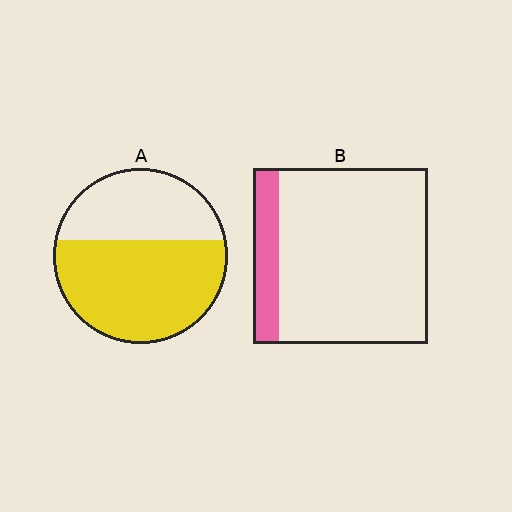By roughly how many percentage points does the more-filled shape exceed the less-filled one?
By roughly 45 percentage points (A over B).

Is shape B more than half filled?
No.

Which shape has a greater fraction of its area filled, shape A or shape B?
Shape A.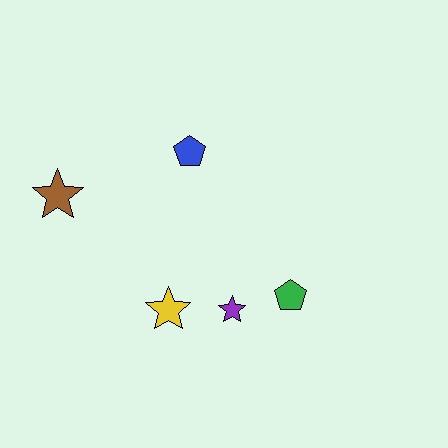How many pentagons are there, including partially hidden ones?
There are 2 pentagons.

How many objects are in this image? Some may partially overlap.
There are 5 objects.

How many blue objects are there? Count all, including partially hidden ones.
There is 1 blue object.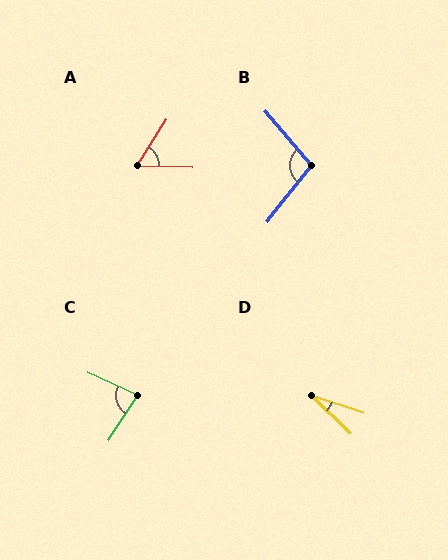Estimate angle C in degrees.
Approximately 82 degrees.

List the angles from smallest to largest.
D (26°), A (58°), C (82°), B (102°).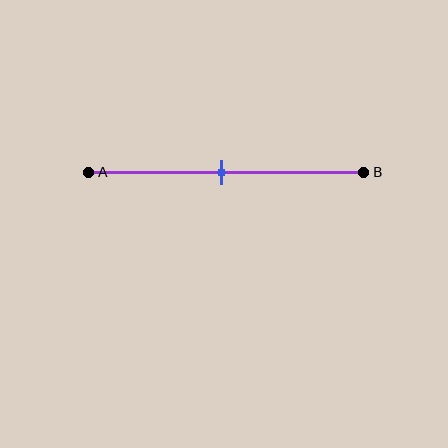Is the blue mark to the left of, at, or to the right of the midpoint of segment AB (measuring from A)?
The blue mark is approximately at the midpoint of segment AB.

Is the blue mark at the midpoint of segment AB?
Yes, the mark is approximately at the midpoint.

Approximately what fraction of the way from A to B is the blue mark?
The blue mark is approximately 50% of the way from A to B.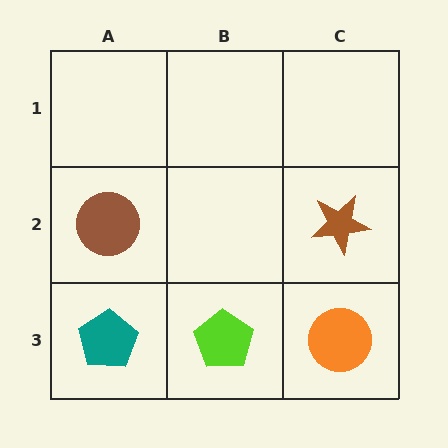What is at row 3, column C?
An orange circle.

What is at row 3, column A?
A teal pentagon.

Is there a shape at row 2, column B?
No, that cell is empty.